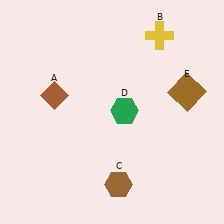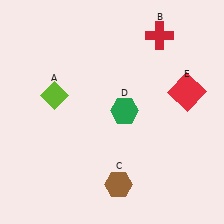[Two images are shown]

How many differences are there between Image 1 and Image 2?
There are 3 differences between the two images.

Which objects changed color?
A changed from brown to lime. B changed from yellow to red. E changed from brown to red.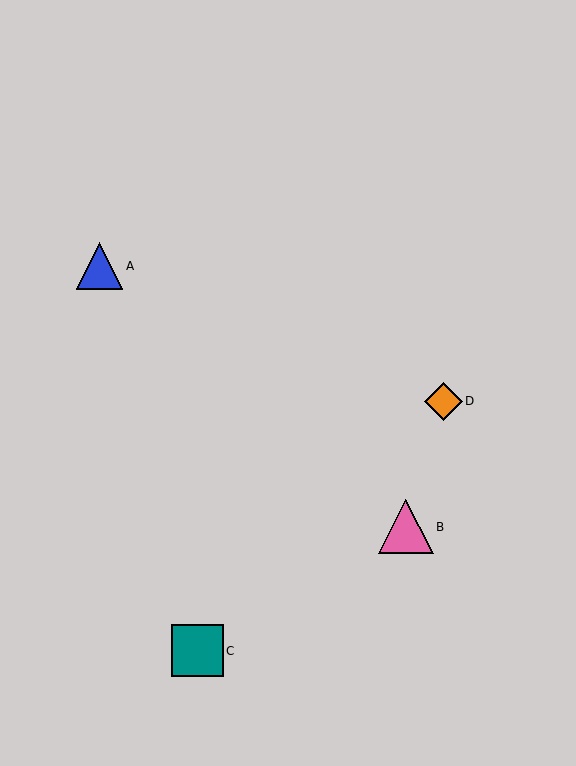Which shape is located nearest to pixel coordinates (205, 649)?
The teal square (labeled C) at (197, 651) is nearest to that location.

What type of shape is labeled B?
Shape B is a pink triangle.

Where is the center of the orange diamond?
The center of the orange diamond is at (443, 401).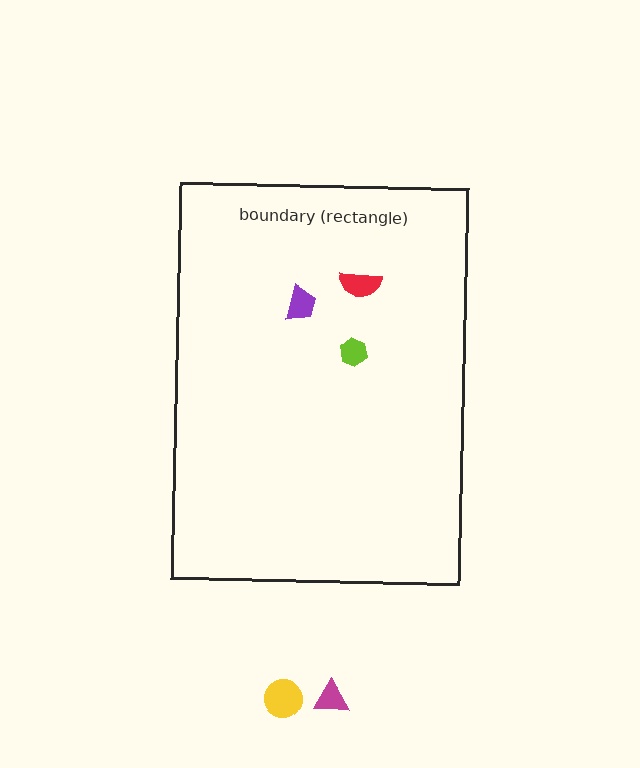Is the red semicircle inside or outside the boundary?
Inside.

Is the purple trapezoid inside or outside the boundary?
Inside.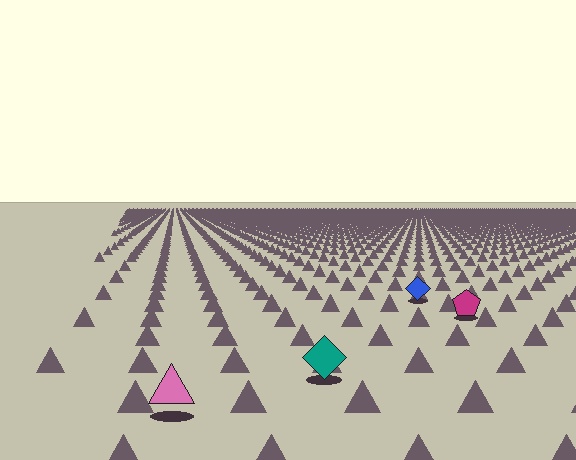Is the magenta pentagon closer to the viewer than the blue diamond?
Yes. The magenta pentagon is closer — you can tell from the texture gradient: the ground texture is coarser near it.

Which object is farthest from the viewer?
The blue diamond is farthest from the viewer. It appears smaller and the ground texture around it is denser.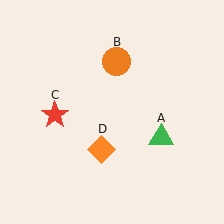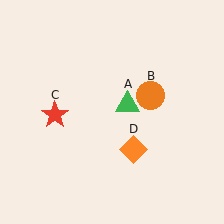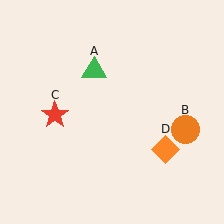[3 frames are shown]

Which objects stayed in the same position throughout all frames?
Red star (object C) remained stationary.